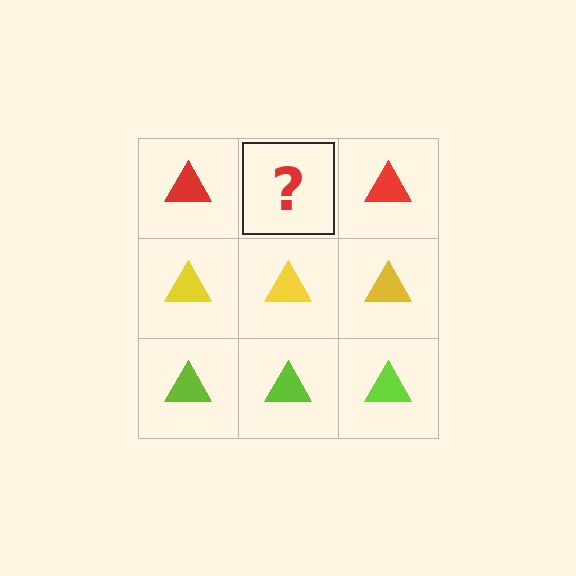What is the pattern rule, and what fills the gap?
The rule is that each row has a consistent color. The gap should be filled with a red triangle.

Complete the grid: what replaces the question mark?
The question mark should be replaced with a red triangle.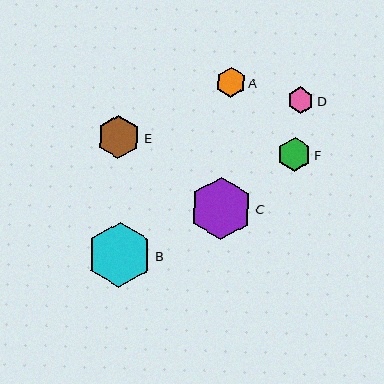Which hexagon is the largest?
Hexagon B is the largest with a size of approximately 64 pixels.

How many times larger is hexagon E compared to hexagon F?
Hexagon E is approximately 1.3 times the size of hexagon F.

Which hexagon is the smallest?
Hexagon D is the smallest with a size of approximately 26 pixels.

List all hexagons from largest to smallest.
From largest to smallest: B, C, E, F, A, D.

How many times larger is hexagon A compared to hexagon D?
Hexagon A is approximately 1.1 times the size of hexagon D.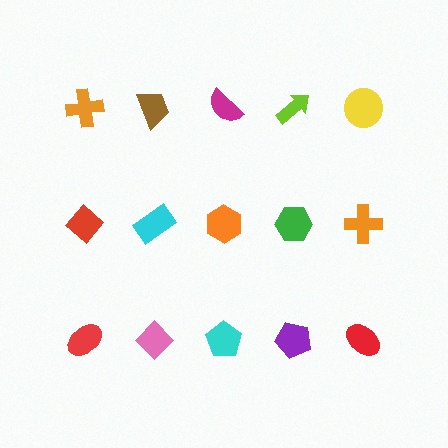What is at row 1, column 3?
A magenta semicircle.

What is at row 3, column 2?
A pink diamond.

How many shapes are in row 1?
5 shapes.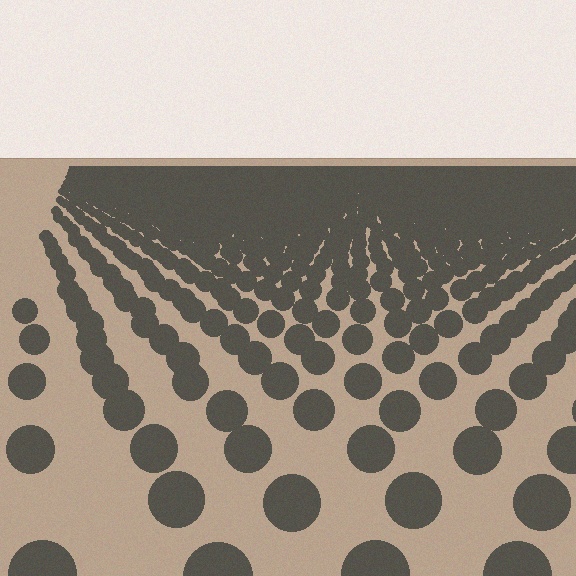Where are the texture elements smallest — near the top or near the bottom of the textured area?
Near the top.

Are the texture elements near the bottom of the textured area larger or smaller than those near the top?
Larger. Near the bottom, elements are closer to the viewer and appear at a bigger on-screen size.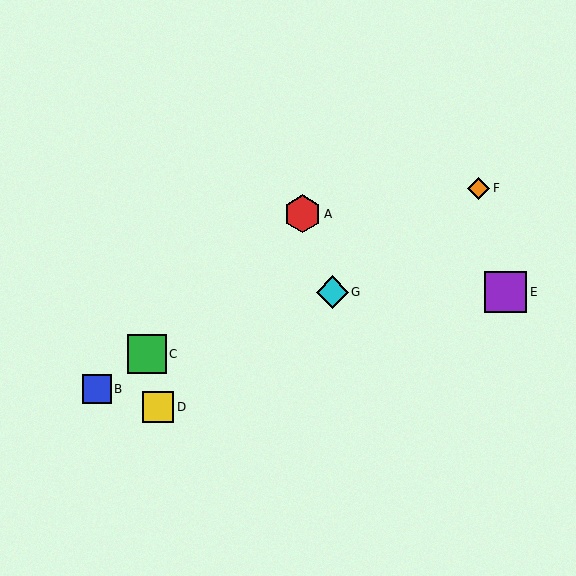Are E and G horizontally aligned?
Yes, both are at y≈292.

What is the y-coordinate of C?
Object C is at y≈354.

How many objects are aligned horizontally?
2 objects (E, G) are aligned horizontally.